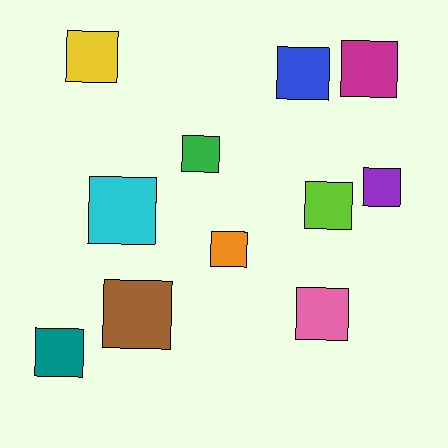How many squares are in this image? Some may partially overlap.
There are 11 squares.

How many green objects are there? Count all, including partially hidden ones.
There is 1 green object.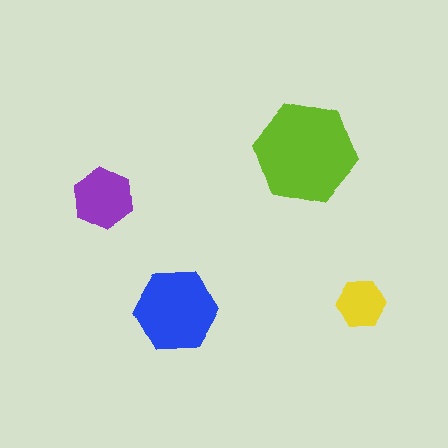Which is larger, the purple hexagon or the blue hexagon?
The blue one.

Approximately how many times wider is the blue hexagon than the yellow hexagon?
About 1.5 times wider.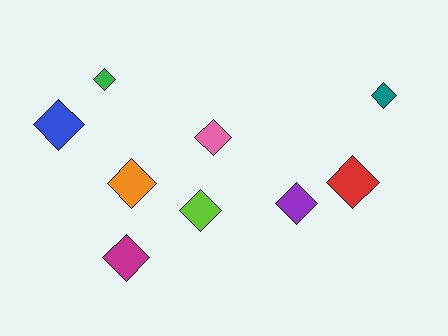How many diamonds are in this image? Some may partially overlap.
There are 9 diamonds.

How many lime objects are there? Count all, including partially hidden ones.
There is 1 lime object.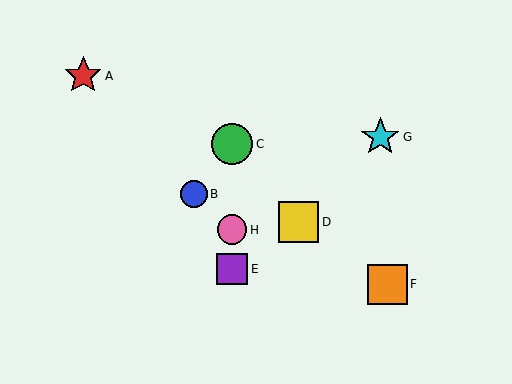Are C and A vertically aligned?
No, C is at x≈232 and A is at x≈83.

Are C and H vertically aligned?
Yes, both are at x≈232.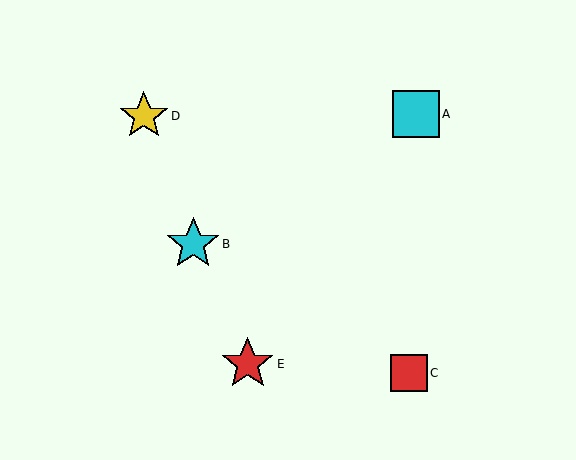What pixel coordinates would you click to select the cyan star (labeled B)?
Click at (193, 244) to select the cyan star B.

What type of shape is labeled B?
Shape B is a cyan star.